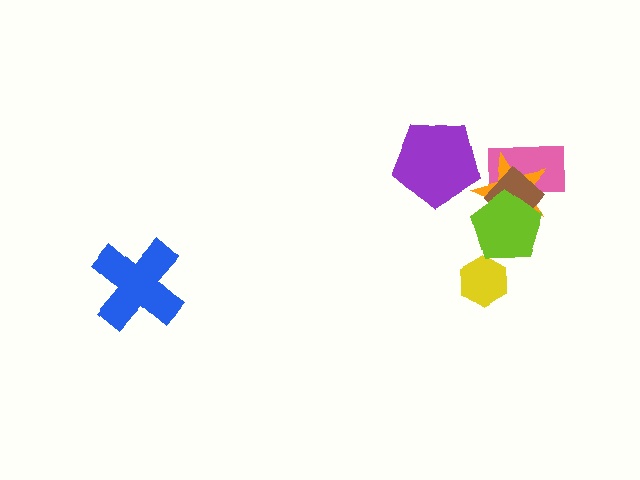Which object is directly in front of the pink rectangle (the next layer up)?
The orange star is directly in front of the pink rectangle.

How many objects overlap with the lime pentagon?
3 objects overlap with the lime pentagon.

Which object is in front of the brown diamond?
The lime pentagon is in front of the brown diamond.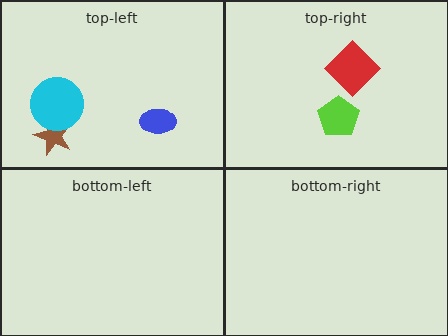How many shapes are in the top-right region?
2.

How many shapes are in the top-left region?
3.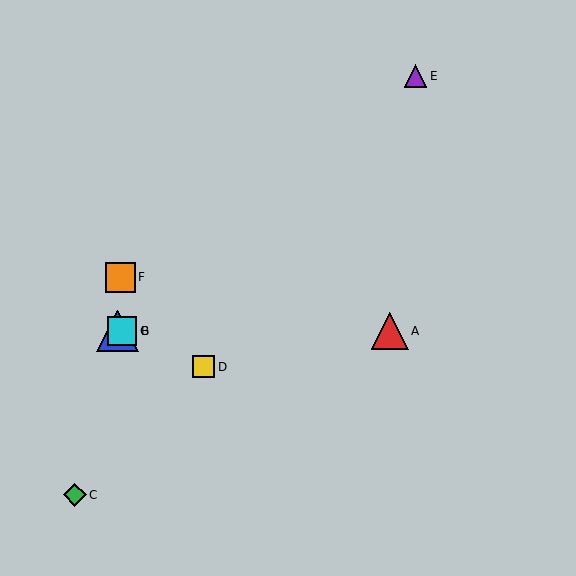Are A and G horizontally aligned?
Yes, both are at y≈331.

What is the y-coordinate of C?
Object C is at y≈495.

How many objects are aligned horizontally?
3 objects (A, B, G) are aligned horizontally.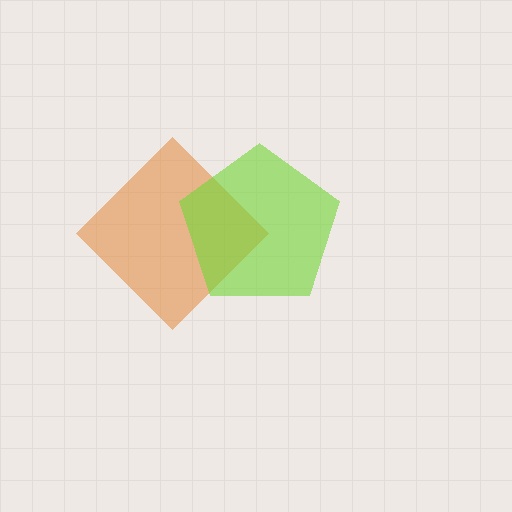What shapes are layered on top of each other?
The layered shapes are: an orange diamond, a lime pentagon.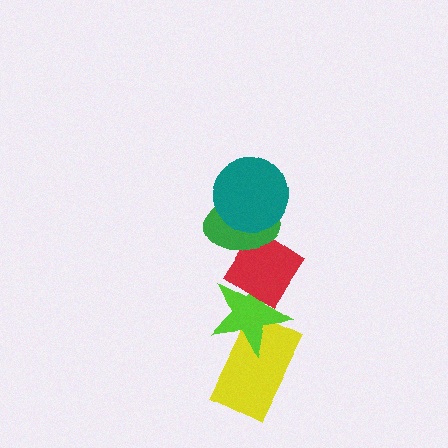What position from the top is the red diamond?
The red diamond is 3rd from the top.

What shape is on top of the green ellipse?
The teal circle is on top of the green ellipse.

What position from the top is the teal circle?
The teal circle is 1st from the top.